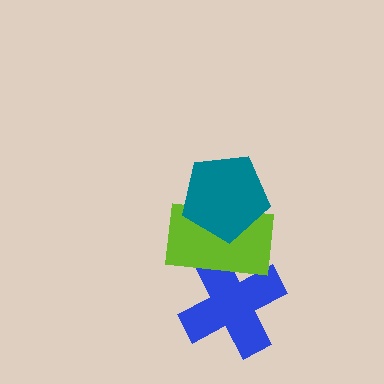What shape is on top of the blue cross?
The lime rectangle is on top of the blue cross.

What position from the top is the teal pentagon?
The teal pentagon is 1st from the top.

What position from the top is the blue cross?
The blue cross is 3rd from the top.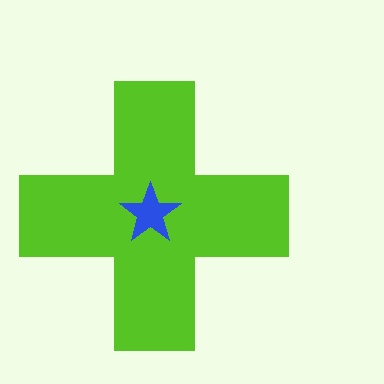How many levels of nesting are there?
2.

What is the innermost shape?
The blue star.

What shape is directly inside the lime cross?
The blue star.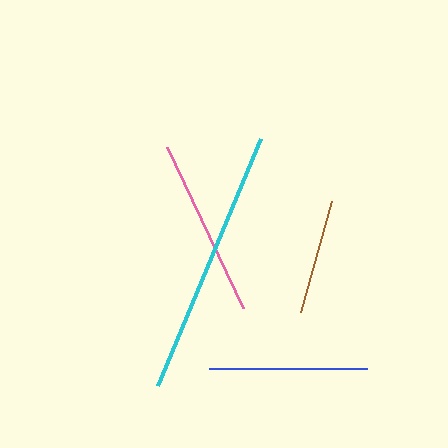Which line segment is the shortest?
The brown line is the shortest at approximately 115 pixels.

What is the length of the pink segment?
The pink segment is approximately 178 pixels long.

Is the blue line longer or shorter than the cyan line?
The cyan line is longer than the blue line.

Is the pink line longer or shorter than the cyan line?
The cyan line is longer than the pink line.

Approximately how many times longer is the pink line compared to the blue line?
The pink line is approximately 1.1 times the length of the blue line.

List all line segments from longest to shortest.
From longest to shortest: cyan, pink, blue, brown.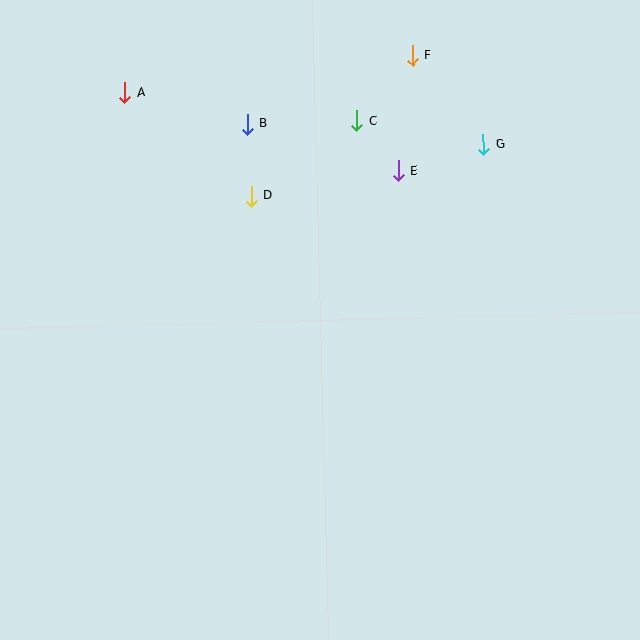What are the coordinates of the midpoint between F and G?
The midpoint between F and G is at (448, 100).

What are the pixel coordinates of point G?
Point G is at (483, 144).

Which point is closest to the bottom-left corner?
Point D is closest to the bottom-left corner.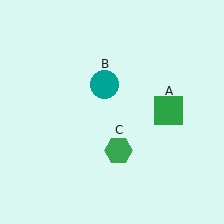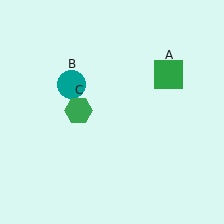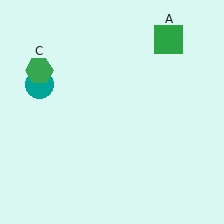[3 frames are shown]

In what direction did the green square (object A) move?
The green square (object A) moved up.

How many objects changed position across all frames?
3 objects changed position: green square (object A), teal circle (object B), green hexagon (object C).